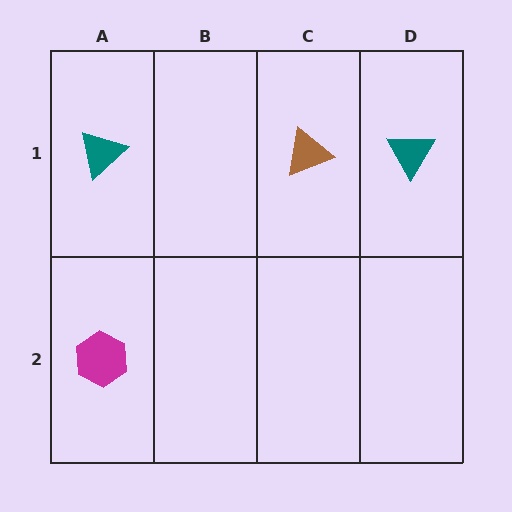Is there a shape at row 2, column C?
No, that cell is empty.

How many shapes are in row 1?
3 shapes.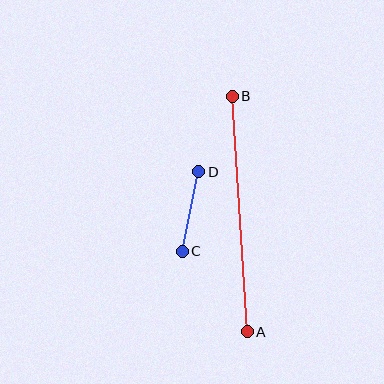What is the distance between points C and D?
The distance is approximately 81 pixels.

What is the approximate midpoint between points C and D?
The midpoint is at approximately (191, 212) pixels.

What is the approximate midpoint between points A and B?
The midpoint is at approximately (240, 214) pixels.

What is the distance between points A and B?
The distance is approximately 236 pixels.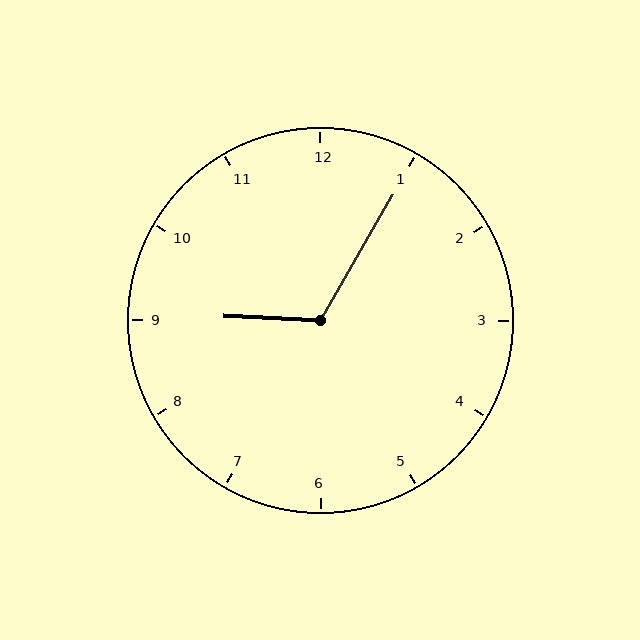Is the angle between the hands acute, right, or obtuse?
It is obtuse.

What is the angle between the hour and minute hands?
Approximately 118 degrees.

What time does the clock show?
9:05.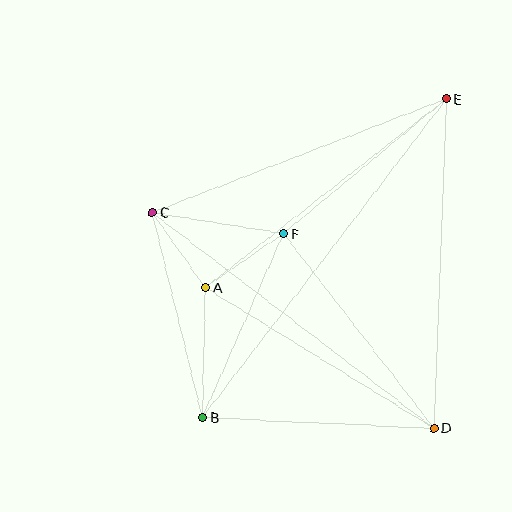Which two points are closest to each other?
Points A and C are closest to each other.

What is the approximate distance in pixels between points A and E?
The distance between A and E is approximately 306 pixels.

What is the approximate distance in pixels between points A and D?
The distance between A and D is approximately 268 pixels.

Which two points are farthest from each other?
Points B and E are farthest from each other.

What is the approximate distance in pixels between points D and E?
The distance between D and E is approximately 329 pixels.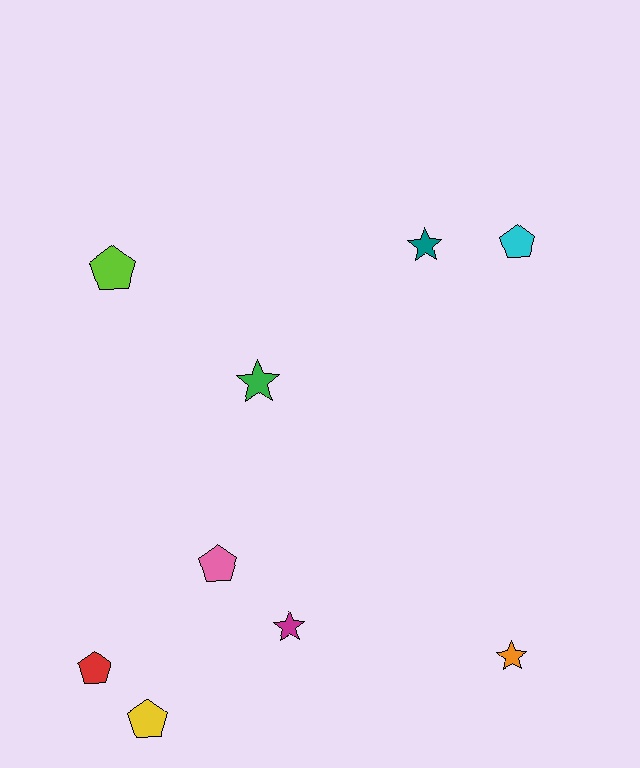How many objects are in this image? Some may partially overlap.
There are 9 objects.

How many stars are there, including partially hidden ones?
There are 4 stars.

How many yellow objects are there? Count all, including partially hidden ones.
There is 1 yellow object.